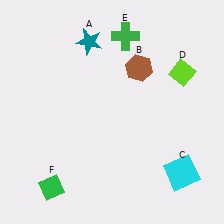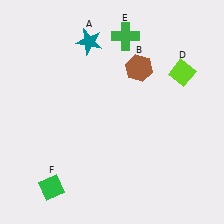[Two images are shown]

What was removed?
The cyan square (C) was removed in Image 2.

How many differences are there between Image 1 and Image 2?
There is 1 difference between the two images.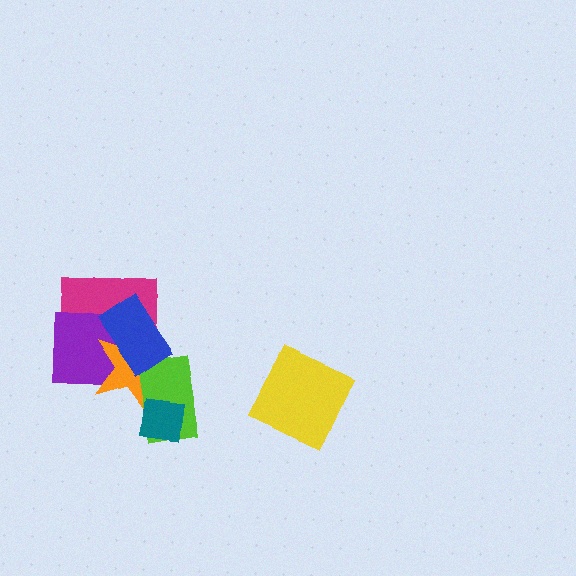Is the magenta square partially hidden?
Yes, it is partially covered by another shape.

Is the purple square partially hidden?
Yes, it is partially covered by another shape.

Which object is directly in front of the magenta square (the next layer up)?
The purple square is directly in front of the magenta square.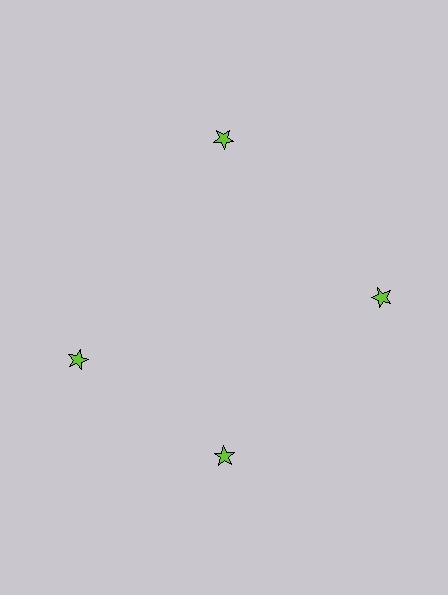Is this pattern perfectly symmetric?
No. The 4 lime stars are arranged in a ring, but one element near the 9 o'clock position is rotated out of alignment along the ring, breaking the 4-fold rotational symmetry.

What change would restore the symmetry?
The symmetry would be restored by rotating it back into even spacing with its neighbors so that all 4 stars sit at equal angles and equal distance from the center.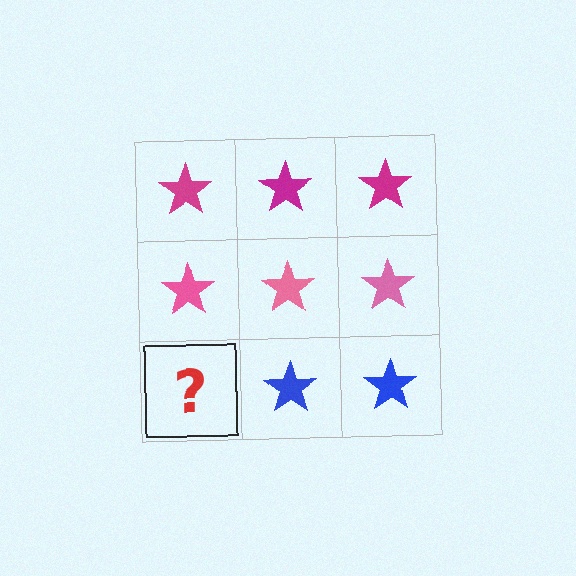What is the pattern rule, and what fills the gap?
The rule is that each row has a consistent color. The gap should be filled with a blue star.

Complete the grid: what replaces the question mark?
The question mark should be replaced with a blue star.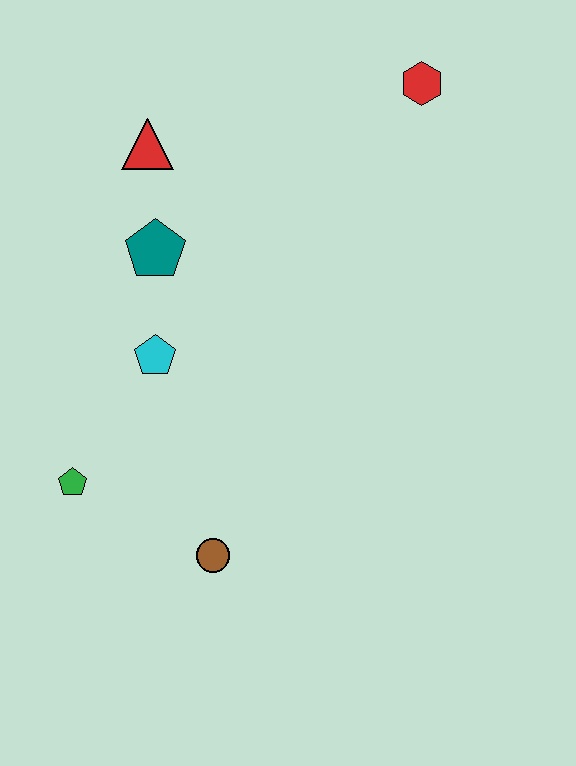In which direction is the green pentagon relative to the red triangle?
The green pentagon is below the red triangle.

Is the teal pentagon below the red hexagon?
Yes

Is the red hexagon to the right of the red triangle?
Yes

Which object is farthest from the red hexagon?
The green pentagon is farthest from the red hexagon.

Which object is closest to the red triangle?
The teal pentagon is closest to the red triangle.